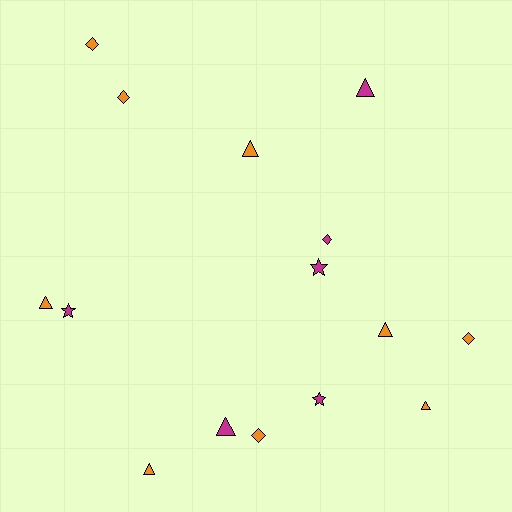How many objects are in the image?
There are 15 objects.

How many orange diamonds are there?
There are 4 orange diamonds.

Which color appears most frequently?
Orange, with 9 objects.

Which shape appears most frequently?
Triangle, with 7 objects.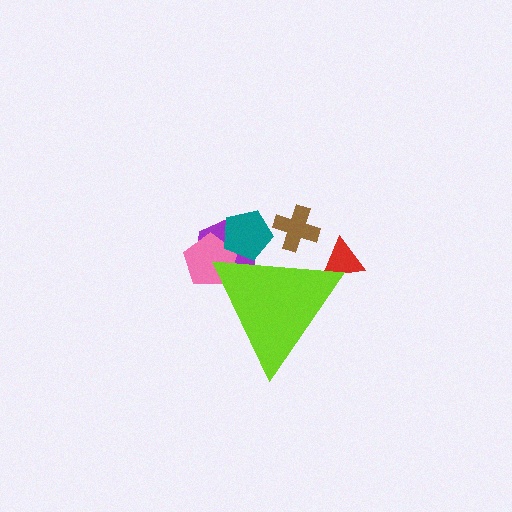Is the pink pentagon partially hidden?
Yes, the pink pentagon is partially hidden behind the lime triangle.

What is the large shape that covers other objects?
A lime triangle.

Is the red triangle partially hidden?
Yes, the red triangle is partially hidden behind the lime triangle.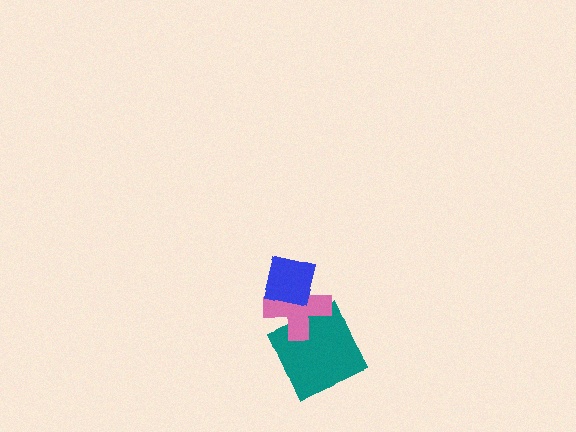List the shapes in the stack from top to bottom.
From top to bottom: the blue square, the pink cross, the teal square.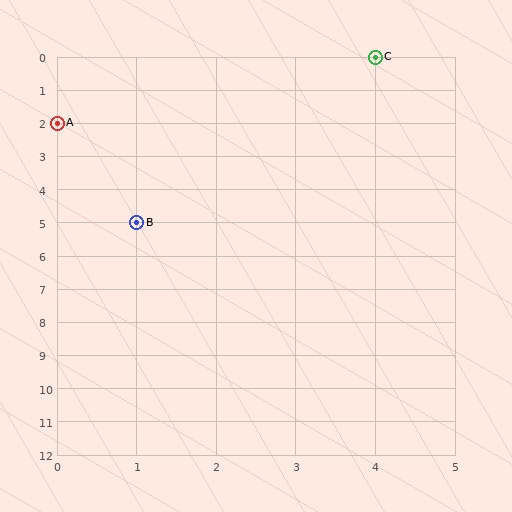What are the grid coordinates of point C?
Point C is at grid coordinates (4, 0).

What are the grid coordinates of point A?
Point A is at grid coordinates (0, 2).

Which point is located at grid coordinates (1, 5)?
Point B is at (1, 5).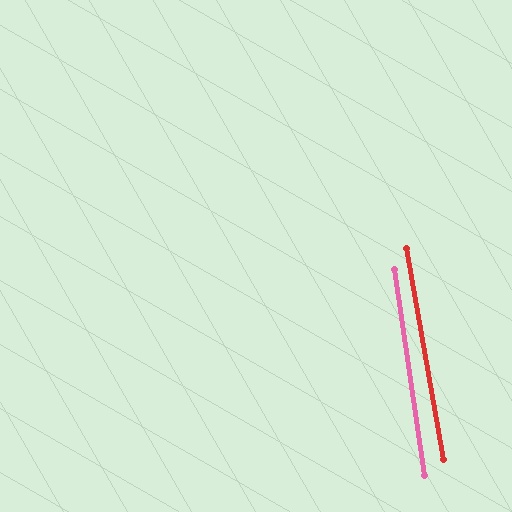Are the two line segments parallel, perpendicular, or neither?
Parallel — their directions differ by only 1.8°.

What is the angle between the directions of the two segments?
Approximately 2 degrees.